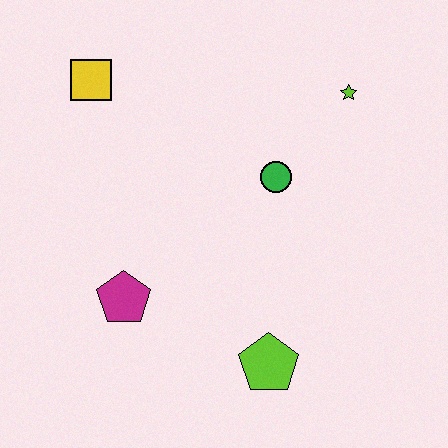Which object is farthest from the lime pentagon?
The yellow square is farthest from the lime pentagon.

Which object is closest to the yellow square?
The green circle is closest to the yellow square.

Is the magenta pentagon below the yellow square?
Yes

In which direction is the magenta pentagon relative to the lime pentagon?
The magenta pentagon is to the left of the lime pentagon.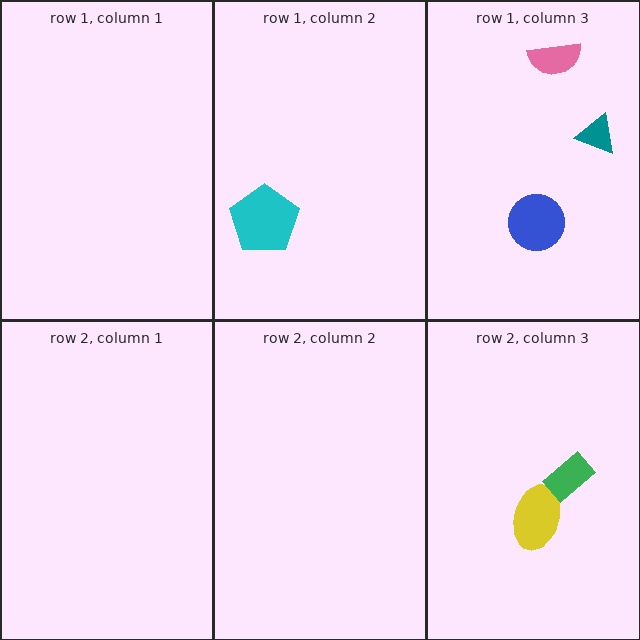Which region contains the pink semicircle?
The row 1, column 3 region.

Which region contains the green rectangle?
The row 2, column 3 region.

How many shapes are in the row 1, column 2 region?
1.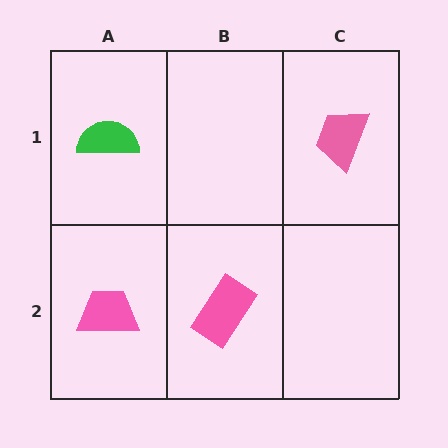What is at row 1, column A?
A green semicircle.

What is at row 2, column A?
A pink trapezoid.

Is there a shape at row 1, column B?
No, that cell is empty.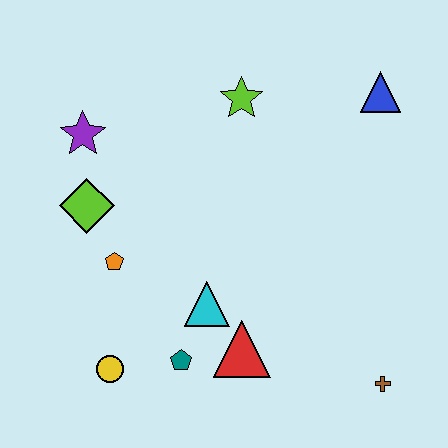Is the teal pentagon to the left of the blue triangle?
Yes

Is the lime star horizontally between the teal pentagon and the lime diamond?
No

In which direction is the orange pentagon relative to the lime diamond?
The orange pentagon is below the lime diamond.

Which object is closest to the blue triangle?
The lime star is closest to the blue triangle.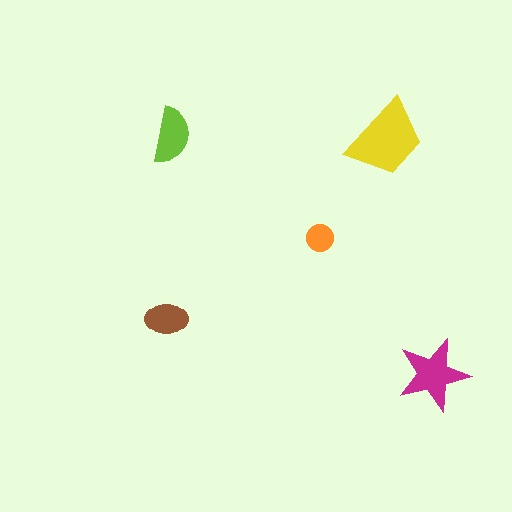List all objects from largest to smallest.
The yellow trapezoid, the magenta star, the lime semicircle, the brown ellipse, the orange circle.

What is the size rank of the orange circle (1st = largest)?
5th.